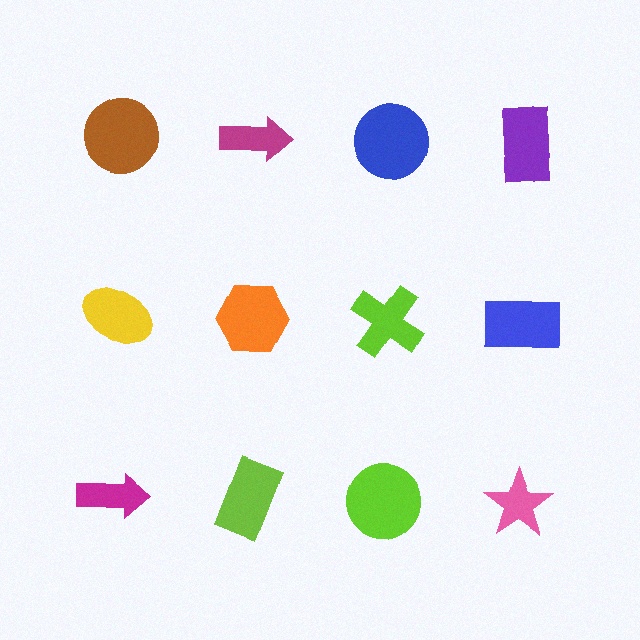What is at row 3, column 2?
A lime rectangle.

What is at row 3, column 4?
A pink star.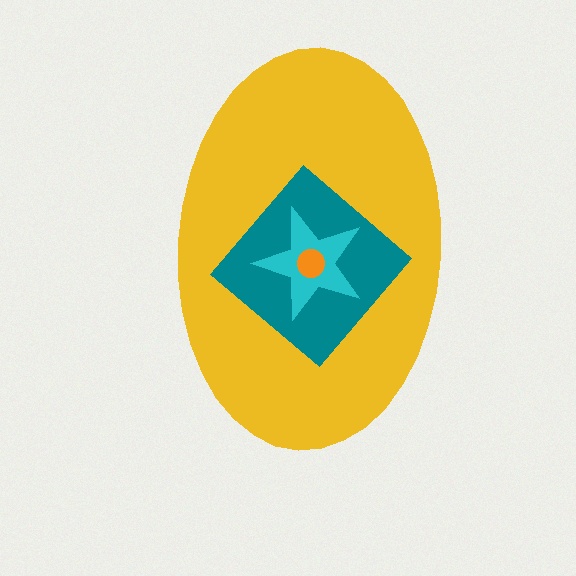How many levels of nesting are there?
4.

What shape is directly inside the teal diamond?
The cyan star.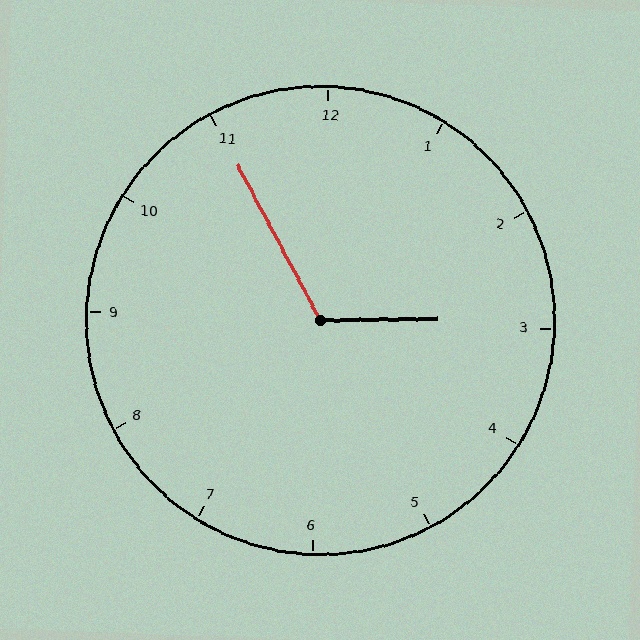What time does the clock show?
2:55.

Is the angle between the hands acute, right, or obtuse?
It is obtuse.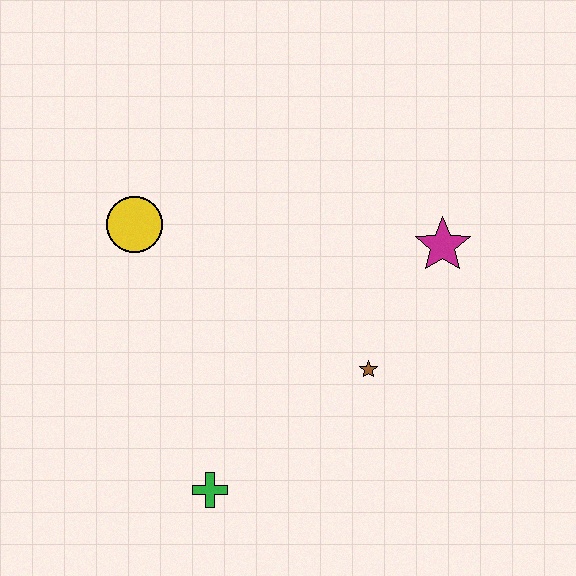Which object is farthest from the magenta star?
The green cross is farthest from the magenta star.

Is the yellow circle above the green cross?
Yes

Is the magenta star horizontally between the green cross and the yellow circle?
No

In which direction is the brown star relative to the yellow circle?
The brown star is to the right of the yellow circle.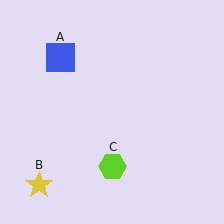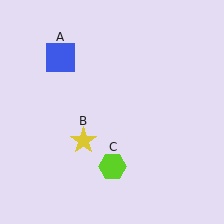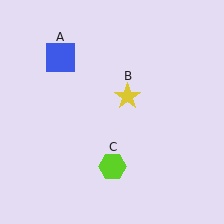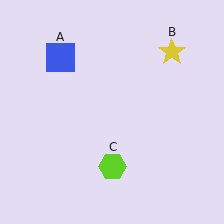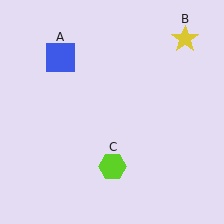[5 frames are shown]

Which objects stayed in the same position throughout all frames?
Blue square (object A) and lime hexagon (object C) remained stationary.